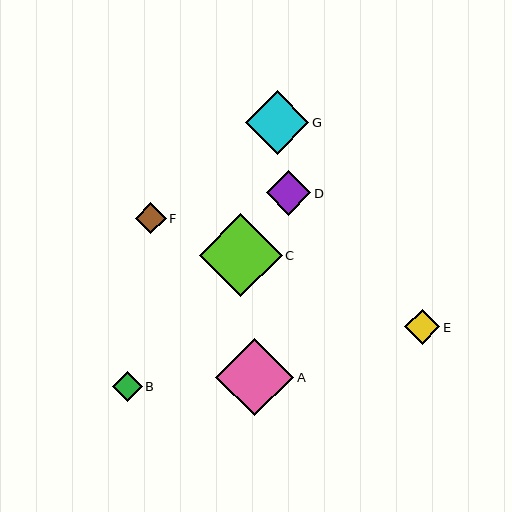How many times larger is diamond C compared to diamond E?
Diamond C is approximately 2.4 times the size of diamond E.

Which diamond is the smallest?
Diamond B is the smallest with a size of approximately 30 pixels.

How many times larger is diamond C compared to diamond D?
Diamond C is approximately 1.9 times the size of diamond D.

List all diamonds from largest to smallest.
From largest to smallest: C, A, G, D, E, F, B.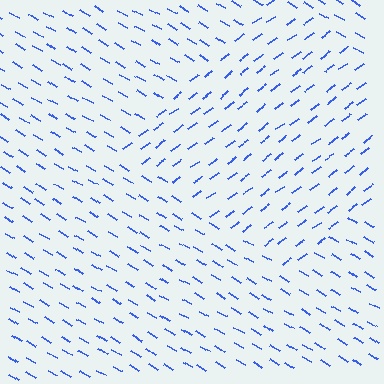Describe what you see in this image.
The image is filled with small blue line segments. A diamond region in the image has lines oriented differently from the surrounding lines, creating a visible texture boundary.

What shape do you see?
I see a diamond.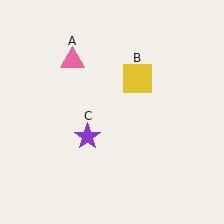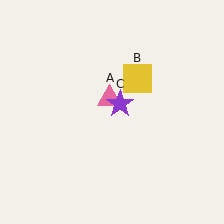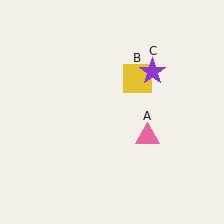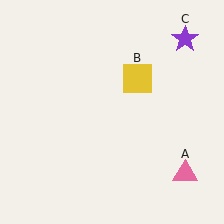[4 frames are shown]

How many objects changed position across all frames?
2 objects changed position: pink triangle (object A), purple star (object C).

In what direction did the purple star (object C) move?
The purple star (object C) moved up and to the right.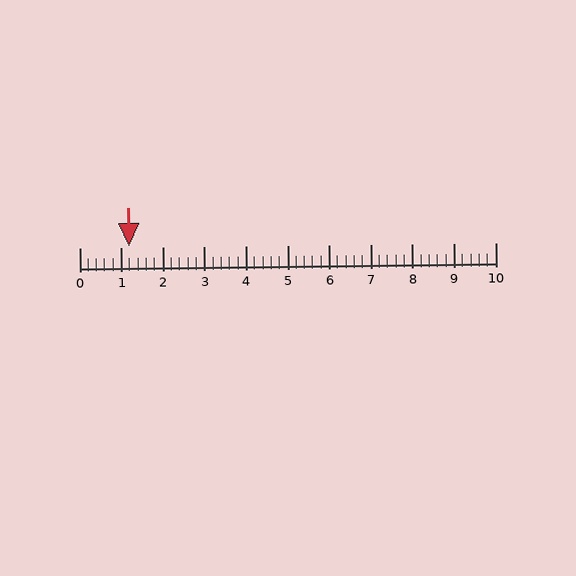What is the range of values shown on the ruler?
The ruler shows values from 0 to 10.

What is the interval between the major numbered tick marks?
The major tick marks are spaced 1 units apart.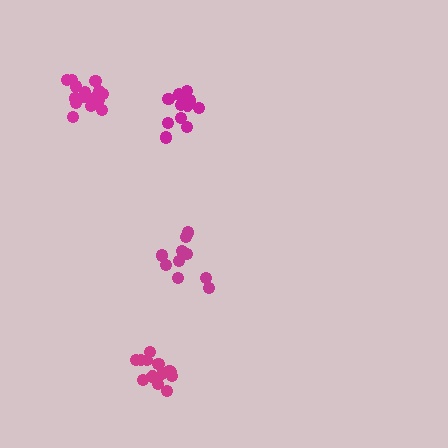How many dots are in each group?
Group 1: 10 dots, Group 2: 14 dots, Group 3: 16 dots, Group 4: 13 dots (53 total).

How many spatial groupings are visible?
There are 4 spatial groupings.